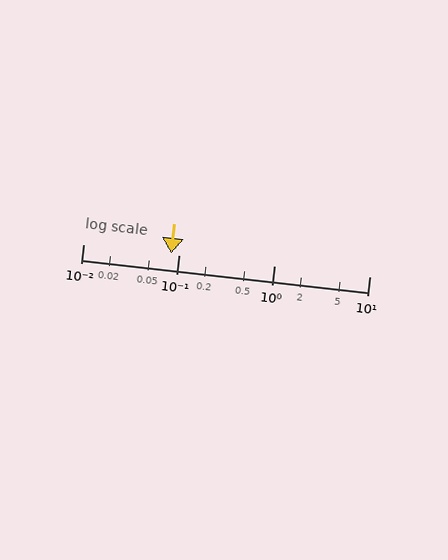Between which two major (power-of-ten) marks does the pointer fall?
The pointer is between 0.01 and 0.1.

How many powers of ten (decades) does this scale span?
The scale spans 3 decades, from 0.01 to 10.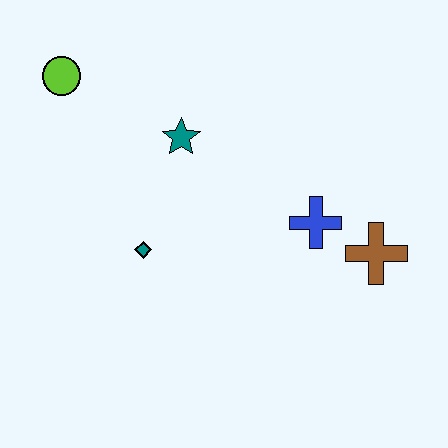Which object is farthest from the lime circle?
The brown cross is farthest from the lime circle.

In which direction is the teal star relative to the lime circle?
The teal star is to the right of the lime circle.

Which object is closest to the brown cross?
The blue cross is closest to the brown cross.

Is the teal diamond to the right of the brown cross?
No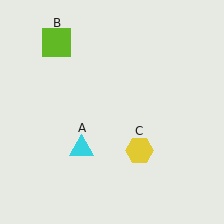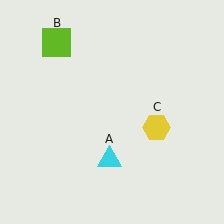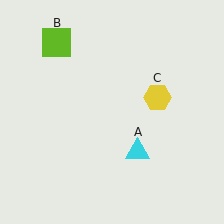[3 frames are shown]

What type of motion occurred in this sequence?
The cyan triangle (object A), yellow hexagon (object C) rotated counterclockwise around the center of the scene.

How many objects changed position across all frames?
2 objects changed position: cyan triangle (object A), yellow hexagon (object C).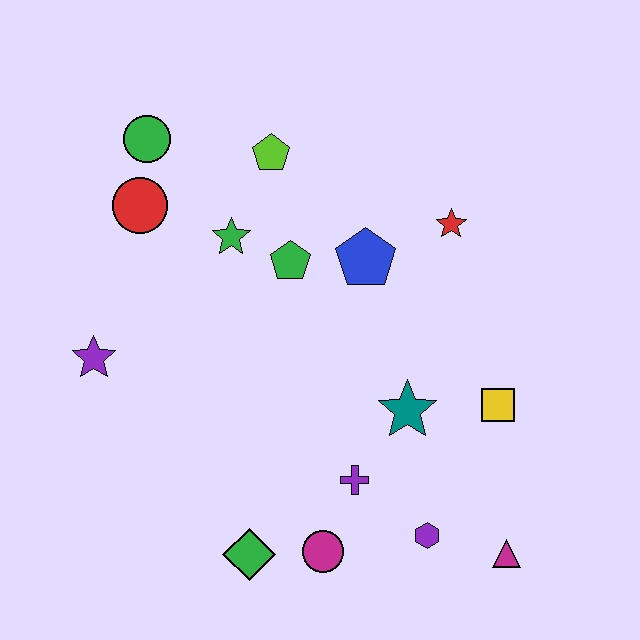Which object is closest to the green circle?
The red circle is closest to the green circle.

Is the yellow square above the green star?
No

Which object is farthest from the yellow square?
The green circle is farthest from the yellow square.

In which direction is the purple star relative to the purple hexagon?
The purple star is to the left of the purple hexagon.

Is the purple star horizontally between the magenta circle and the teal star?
No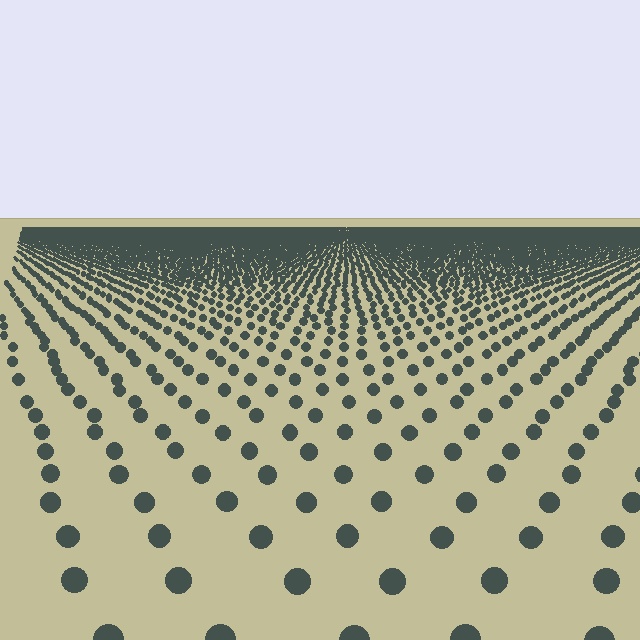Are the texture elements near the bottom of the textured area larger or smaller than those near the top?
Larger. Near the bottom, elements are closer to the viewer and appear at a bigger on-screen size.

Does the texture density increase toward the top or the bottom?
Density increases toward the top.